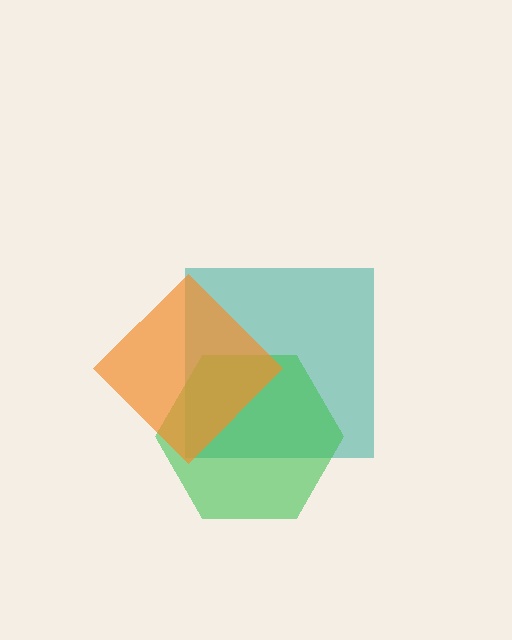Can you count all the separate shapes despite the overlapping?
Yes, there are 3 separate shapes.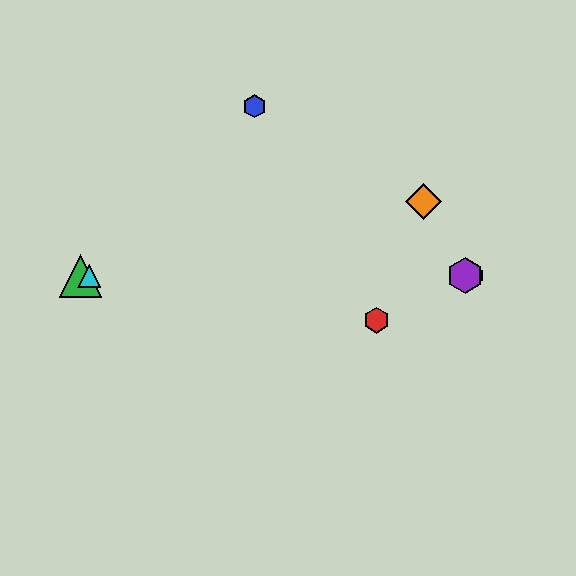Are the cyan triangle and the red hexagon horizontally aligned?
No, the cyan triangle is at y≈276 and the red hexagon is at y≈320.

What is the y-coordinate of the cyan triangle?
The cyan triangle is at y≈276.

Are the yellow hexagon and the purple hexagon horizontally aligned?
Yes, both are at y≈276.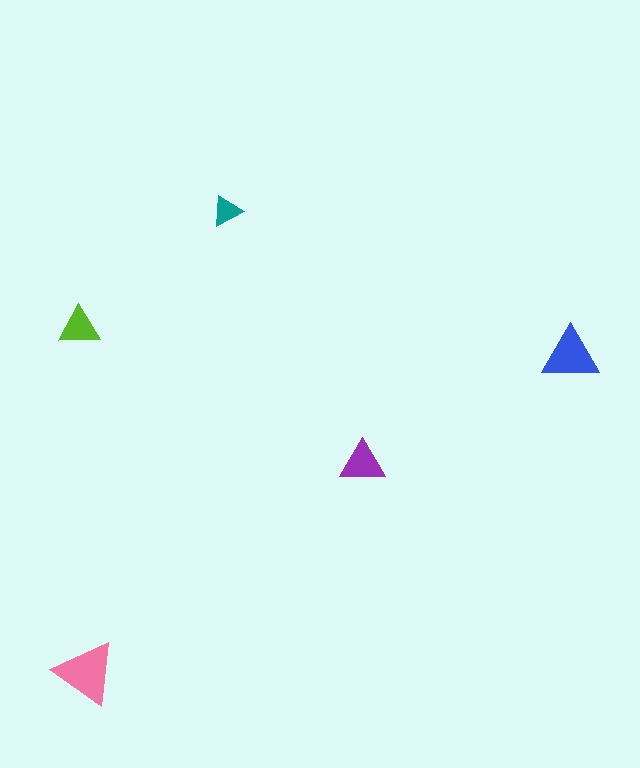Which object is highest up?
The teal triangle is topmost.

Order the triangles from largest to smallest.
the pink one, the blue one, the purple one, the lime one, the teal one.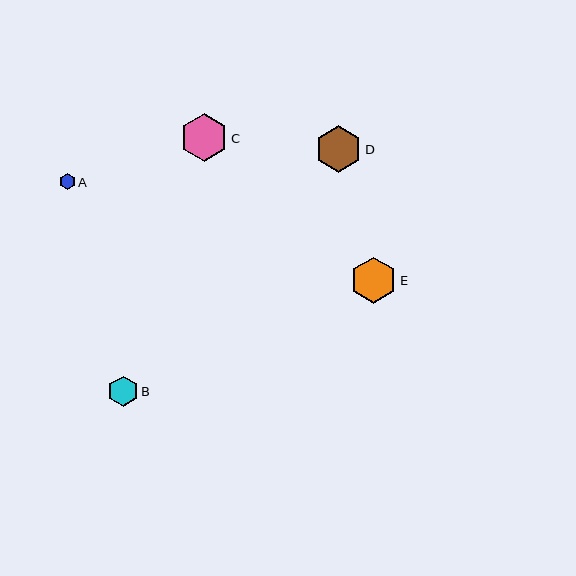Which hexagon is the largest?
Hexagon C is the largest with a size of approximately 48 pixels.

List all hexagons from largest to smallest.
From largest to smallest: C, D, E, B, A.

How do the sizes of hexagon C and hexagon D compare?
Hexagon C and hexagon D are approximately the same size.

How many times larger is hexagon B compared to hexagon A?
Hexagon B is approximately 1.9 times the size of hexagon A.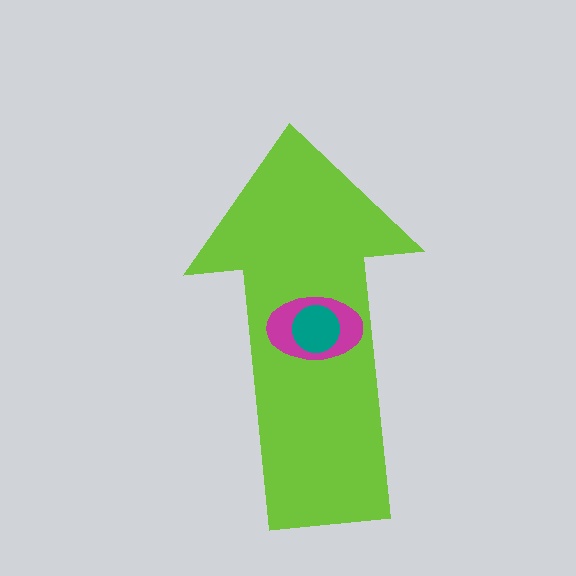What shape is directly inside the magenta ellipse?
The teal circle.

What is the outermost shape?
The lime arrow.